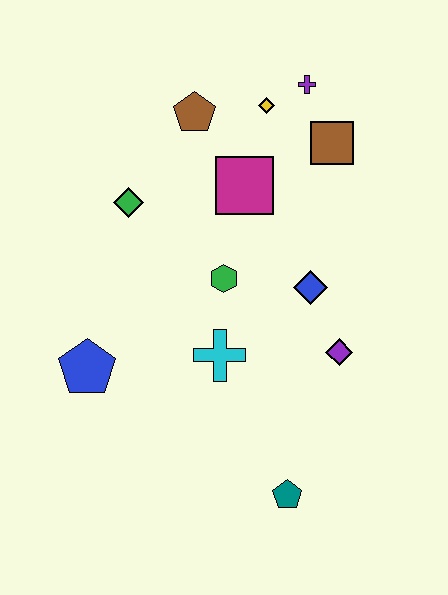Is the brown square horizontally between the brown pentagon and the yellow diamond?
No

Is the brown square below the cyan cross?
No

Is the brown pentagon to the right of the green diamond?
Yes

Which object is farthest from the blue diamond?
The blue pentagon is farthest from the blue diamond.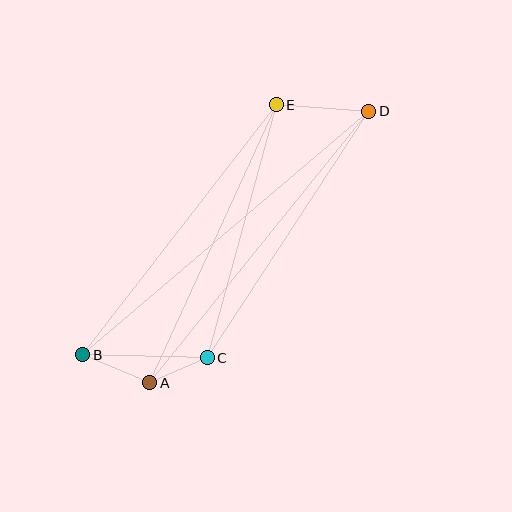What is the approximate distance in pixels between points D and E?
The distance between D and E is approximately 93 pixels.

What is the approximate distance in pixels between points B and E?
The distance between B and E is approximately 316 pixels.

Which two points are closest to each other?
Points A and C are closest to each other.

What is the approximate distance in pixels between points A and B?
The distance between A and B is approximately 73 pixels.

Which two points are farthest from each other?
Points B and D are farthest from each other.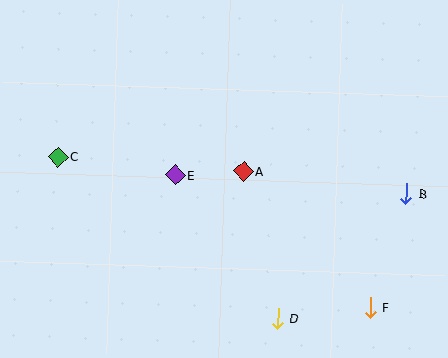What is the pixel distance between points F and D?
The distance between F and D is 93 pixels.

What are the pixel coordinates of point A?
Point A is at (243, 171).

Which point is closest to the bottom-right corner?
Point F is closest to the bottom-right corner.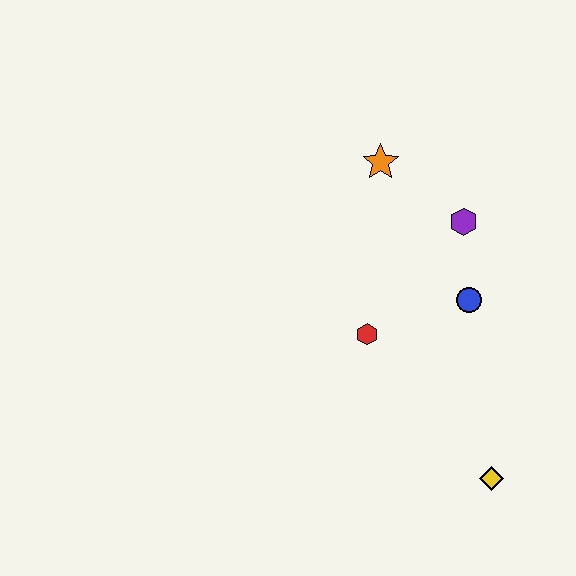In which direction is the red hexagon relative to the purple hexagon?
The red hexagon is below the purple hexagon.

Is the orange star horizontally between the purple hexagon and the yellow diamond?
No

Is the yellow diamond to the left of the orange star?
No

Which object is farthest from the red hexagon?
The yellow diamond is farthest from the red hexagon.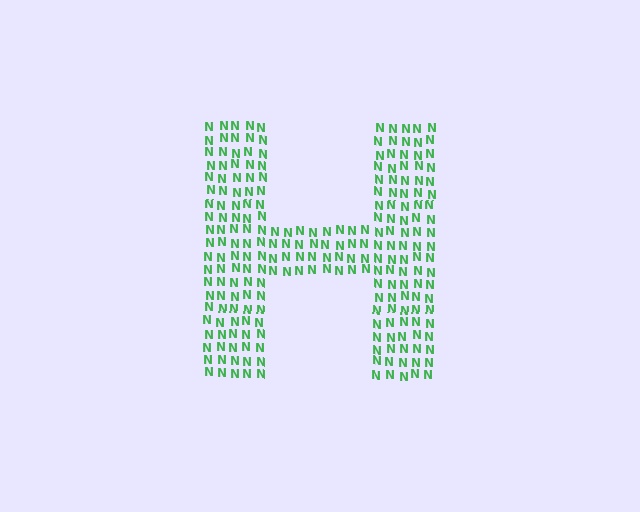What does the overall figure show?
The overall figure shows the letter H.